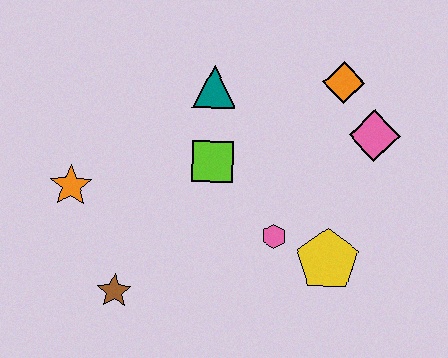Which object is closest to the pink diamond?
The orange diamond is closest to the pink diamond.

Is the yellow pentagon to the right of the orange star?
Yes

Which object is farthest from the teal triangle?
The brown star is farthest from the teal triangle.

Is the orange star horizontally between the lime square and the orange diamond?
No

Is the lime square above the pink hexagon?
Yes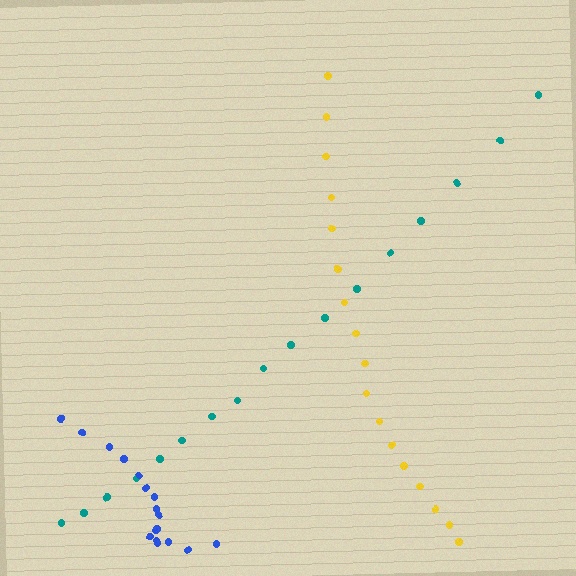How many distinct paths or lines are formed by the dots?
There are 3 distinct paths.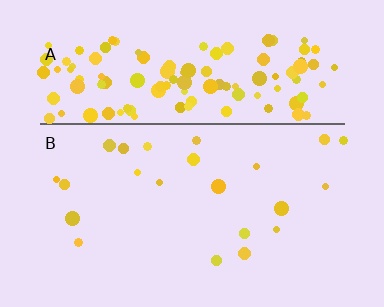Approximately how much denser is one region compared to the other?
Approximately 6.3× — region A over region B.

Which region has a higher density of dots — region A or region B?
A (the top).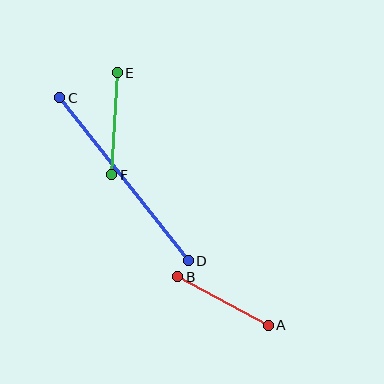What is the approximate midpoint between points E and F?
The midpoint is at approximately (115, 124) pixels.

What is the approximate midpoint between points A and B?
The midpoint is at approximately (223, 301) pixels.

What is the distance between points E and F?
The distance is approximately 102 pixels.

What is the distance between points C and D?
The distance is approximately 208 pixels.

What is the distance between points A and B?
The distance is approximately 103 pixels.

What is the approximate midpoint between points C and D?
The midpoint is at approximately (124, 179) pixels.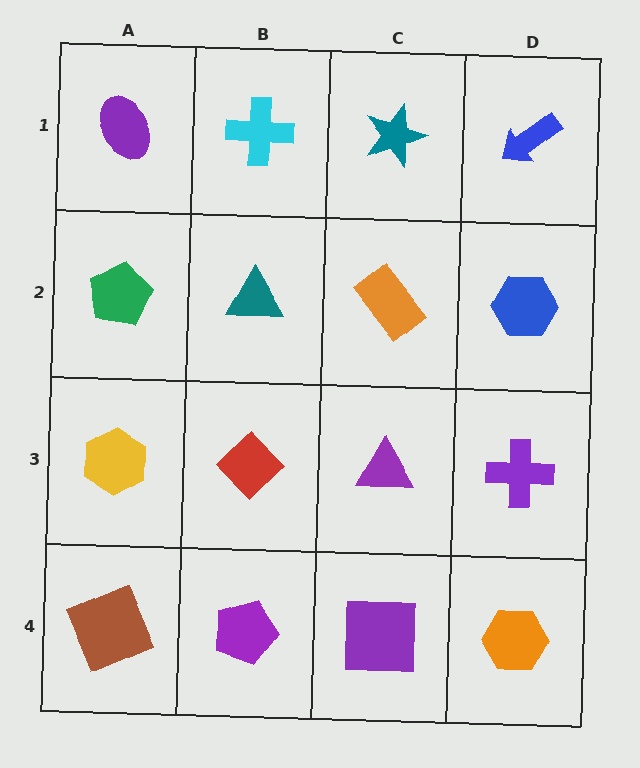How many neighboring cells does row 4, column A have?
2.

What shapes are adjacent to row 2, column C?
A teal star (row 1, column C), a purple triangle (row 3, column C), a teal triangle (row 2, column B), a blue hexagon (row 2, column D).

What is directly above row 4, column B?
A red diamond.